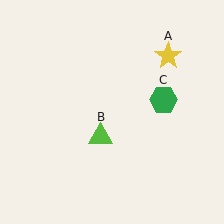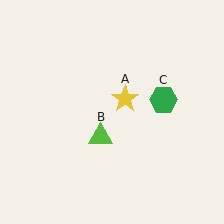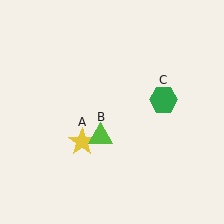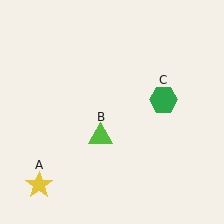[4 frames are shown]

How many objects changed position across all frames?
1 object changed position: yellow star (object A).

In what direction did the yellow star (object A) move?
The yellow star (object A) moved down and to the left.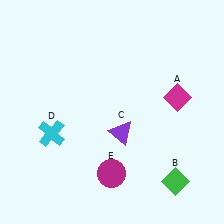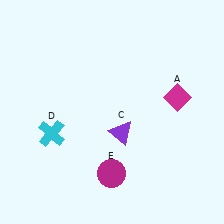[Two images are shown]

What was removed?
The green diamond (B) was removed in Image 2.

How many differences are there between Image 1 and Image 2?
There is 1 difference between the two images.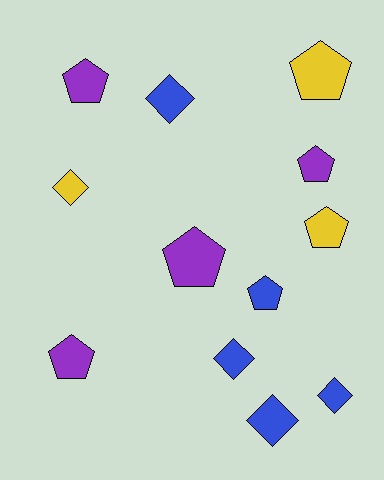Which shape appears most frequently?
Pentagon, with 7 objects.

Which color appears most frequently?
Blue, with 5 objects.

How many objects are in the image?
There are 12 objects.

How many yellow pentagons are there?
There are 2 yellow pentagons.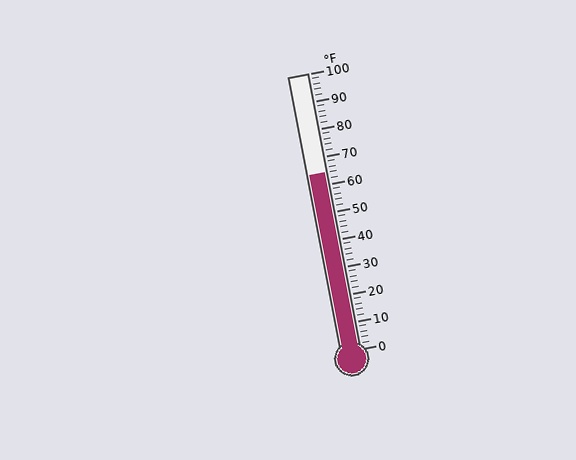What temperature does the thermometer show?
The thermometer shows approximately 64°F.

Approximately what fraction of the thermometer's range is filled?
The thermometer is filled to approximately 65% of its range.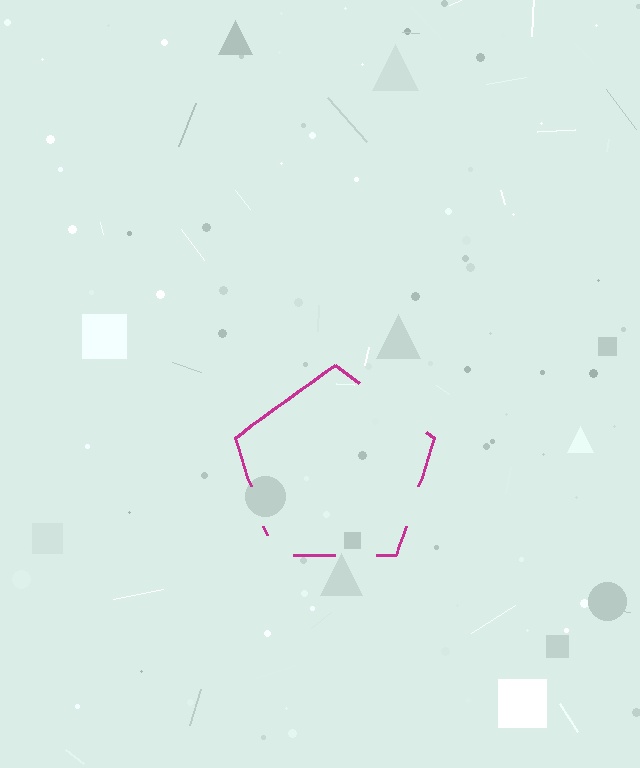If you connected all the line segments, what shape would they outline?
They would outline a pentagon.